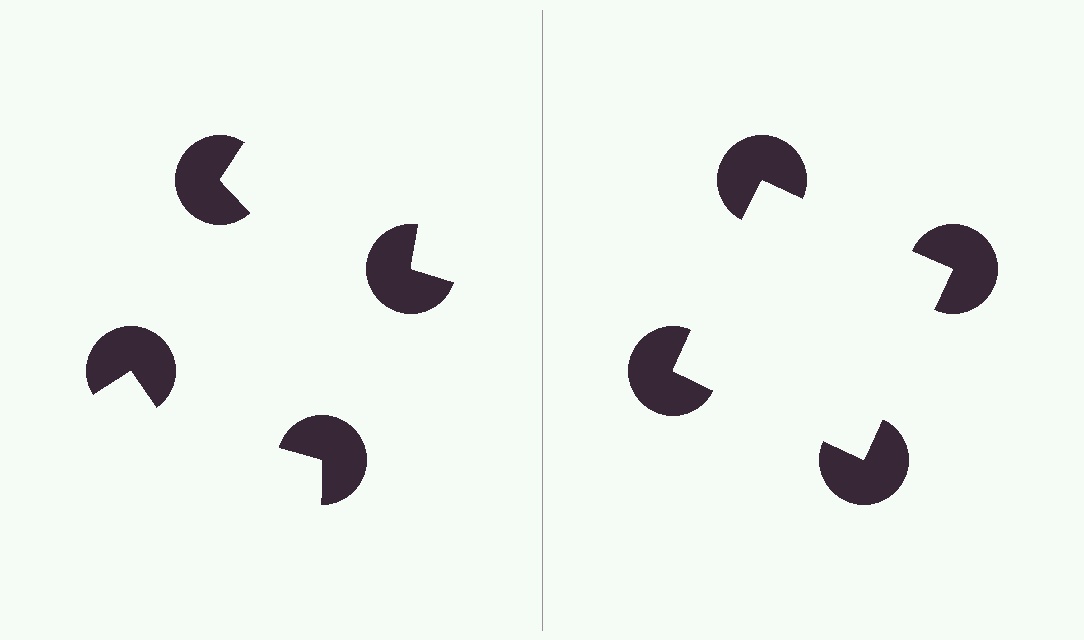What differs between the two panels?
The pac-man discs are positioned identically on both sides; only the wedge orientations differ. On the right they align to a square; on the left they are misaligned.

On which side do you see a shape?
An illusory square appears on the right side. On the left side the wedge cuts are rotated, so no coherent shape forms.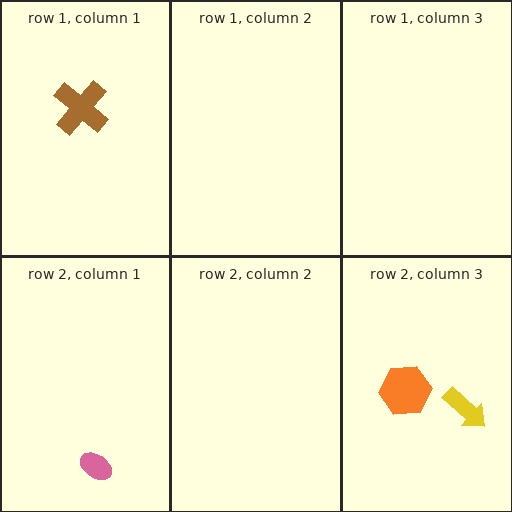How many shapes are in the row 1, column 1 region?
1.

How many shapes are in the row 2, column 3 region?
2.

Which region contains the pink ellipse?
The row 2, column 1 region.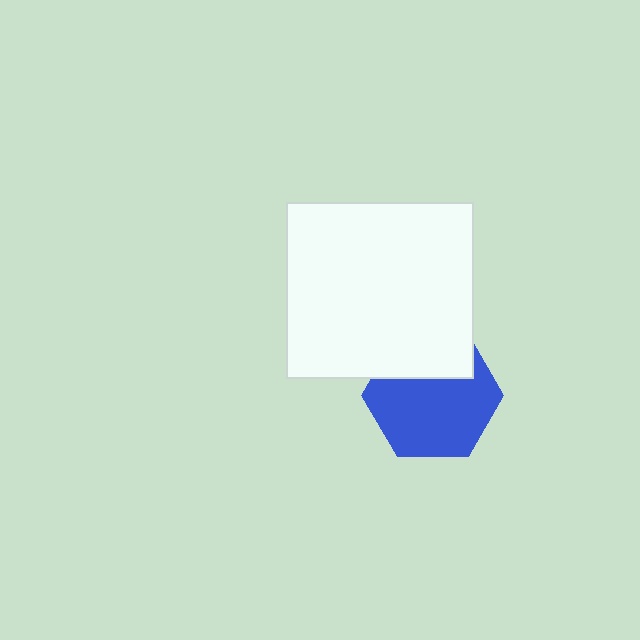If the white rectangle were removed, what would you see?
You would see the complete blue hexagon.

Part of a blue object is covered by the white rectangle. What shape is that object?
It is a hexagon.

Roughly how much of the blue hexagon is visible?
Most of it is visible (roughly 69%).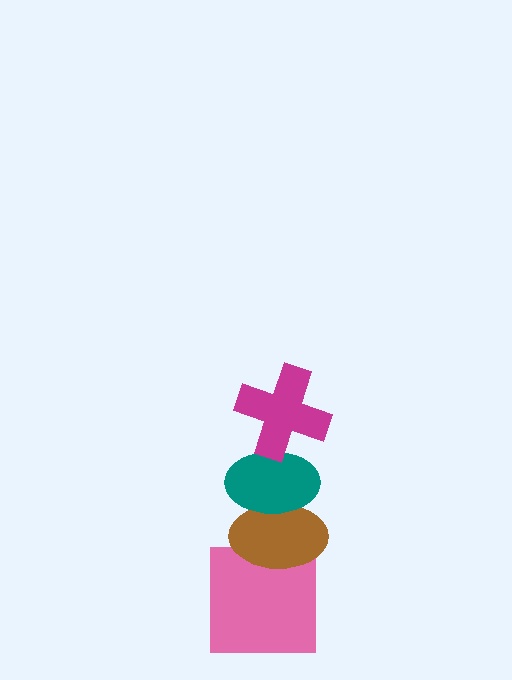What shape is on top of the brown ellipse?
The teal ellipse is on top of the brown ellipse.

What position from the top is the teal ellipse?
The teal ellipse is 2nd from the top.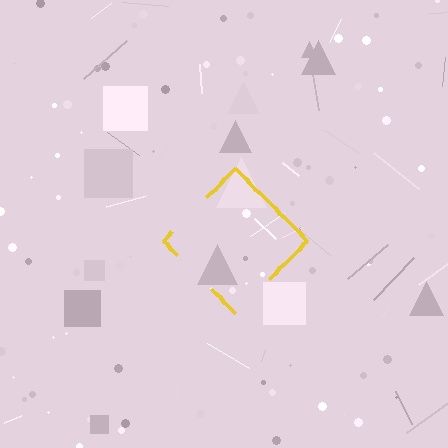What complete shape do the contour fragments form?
The contour fragments form a diamond.